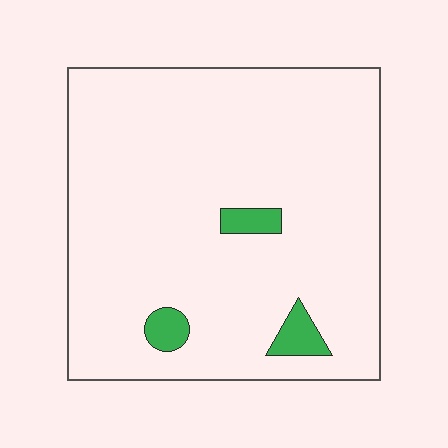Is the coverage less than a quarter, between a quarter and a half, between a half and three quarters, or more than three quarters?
Less than a quarter.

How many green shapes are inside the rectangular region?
3.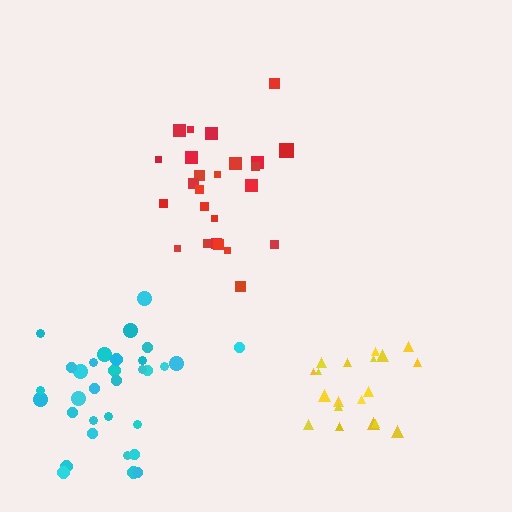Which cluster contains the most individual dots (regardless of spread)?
Cyan (32).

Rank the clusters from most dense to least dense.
yellow, cyan, red.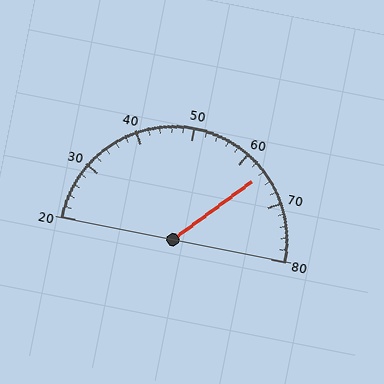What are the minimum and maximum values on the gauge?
The gauge ranges from 20 to 80.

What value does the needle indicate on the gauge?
The needle indicates approximately 64.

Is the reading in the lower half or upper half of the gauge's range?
The reading is in the upper half of the range (20 to 80).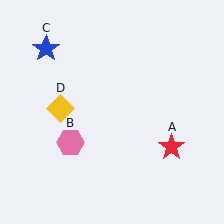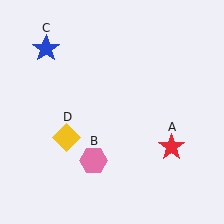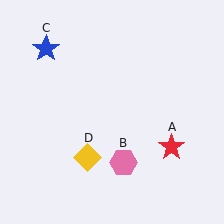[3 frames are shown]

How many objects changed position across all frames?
2 objects changed position: pink hexagon (object B), yellow diamond (object D).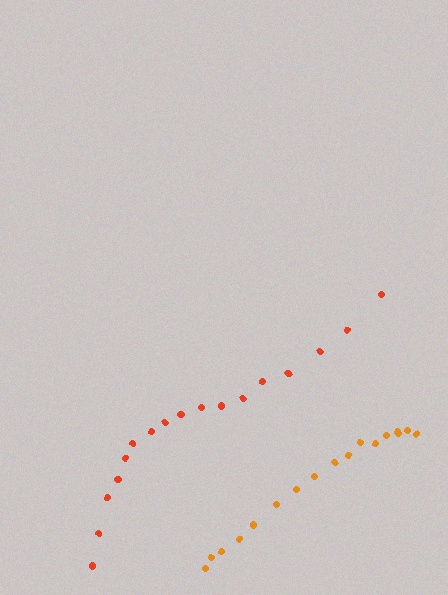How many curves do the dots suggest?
There are 2 distinct paths.